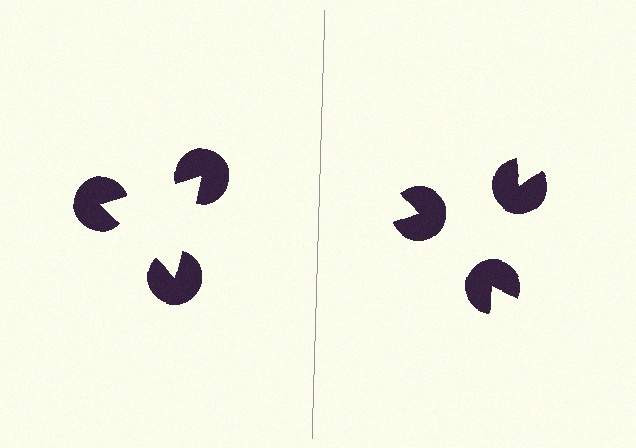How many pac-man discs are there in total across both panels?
6 — 3 on each side.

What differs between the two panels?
The pac-man discs are positioned identically on both sides; only the wedge orientations differ. On the left they align to a triangle; on the right they are misaligned.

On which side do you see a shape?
An illusory triangle appears on the left side. On the right side the wedge cuts are rotated, so no coherent shape forms.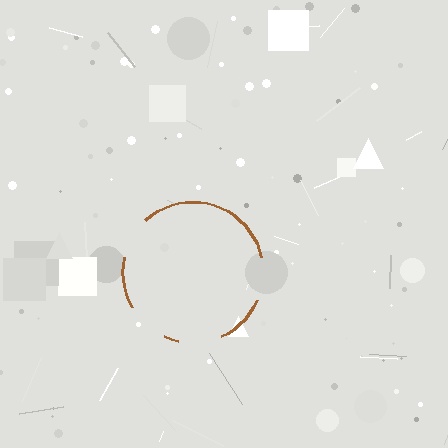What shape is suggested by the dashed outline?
The dashed outline suggests a circle.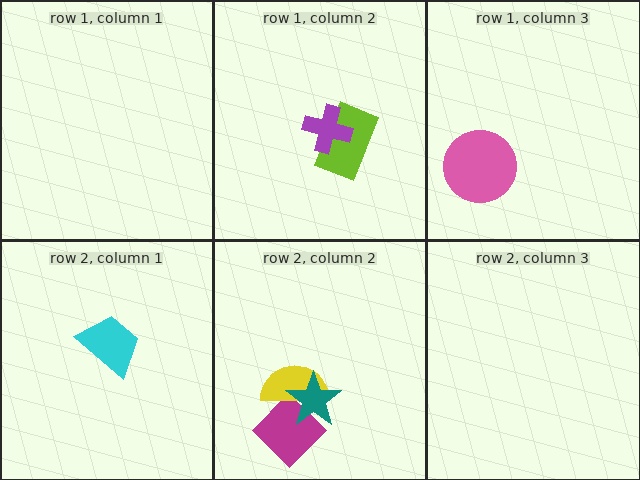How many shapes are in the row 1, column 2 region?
2.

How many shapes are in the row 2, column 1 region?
1.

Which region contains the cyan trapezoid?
The row 2, column 1 region.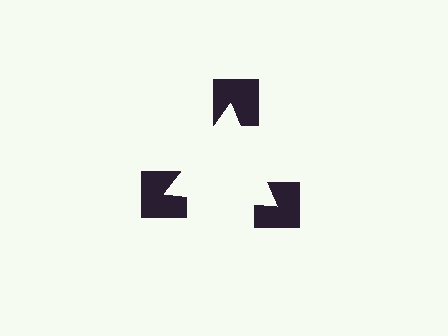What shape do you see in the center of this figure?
An illusory triangle — its edges are inferred from the aligned wedge cuts in the notched squares, not physically drawn.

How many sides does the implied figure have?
3 sides.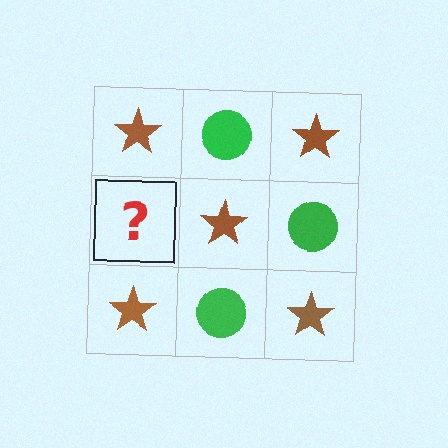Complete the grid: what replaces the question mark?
The question mark should be replaced with a green circle.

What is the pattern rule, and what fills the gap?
The rule is that it alternates brown star and green circle in a checkerboard pattern. The gap should be filled with a green circle.